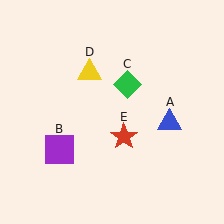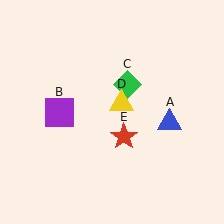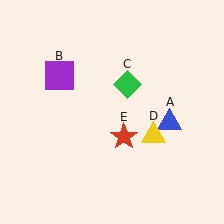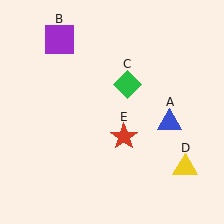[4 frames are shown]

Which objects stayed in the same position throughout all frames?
Blue triangle (object A) and green diamond (object C) and red star (object E) remained stationary.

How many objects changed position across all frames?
2 objects changed position: purple square (object B), yellow triangle (object D).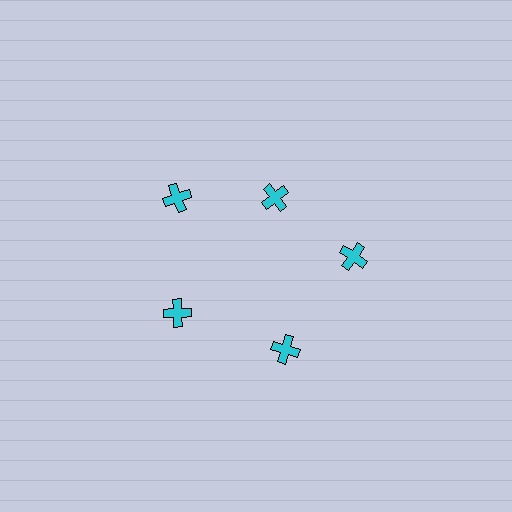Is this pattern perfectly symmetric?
No. The 5 cyan crosses are arranged in a ring, but one element near the 1 o'clock position is pulled inward toward the center, breaking the 5-fold rotational symmetry.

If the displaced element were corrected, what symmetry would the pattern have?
It would have 5-fold rotational symmetry — the pattern would map onto itself every 72 degrees.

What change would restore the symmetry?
The symmetry would be restored by moving it outward, back onto the ring so that all 5 crosses sit at equal angles and equal distance from the center.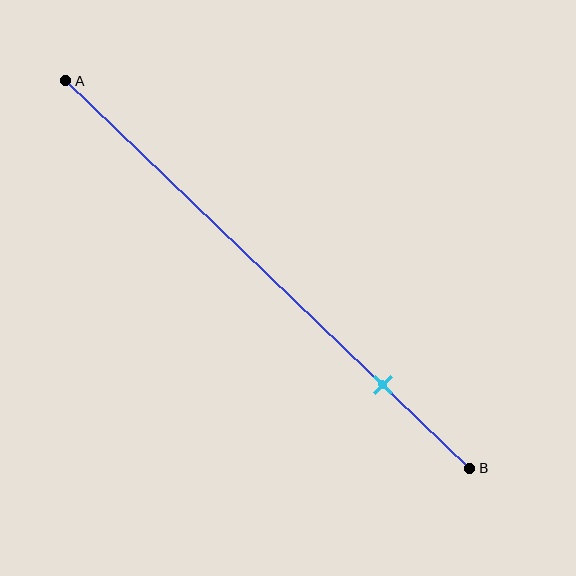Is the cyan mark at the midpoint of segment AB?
No, the mark is at about 80% from A, not at the 50% midpoint.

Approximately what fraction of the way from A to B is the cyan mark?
The cyan mark is approximately 80% of the way from A to B.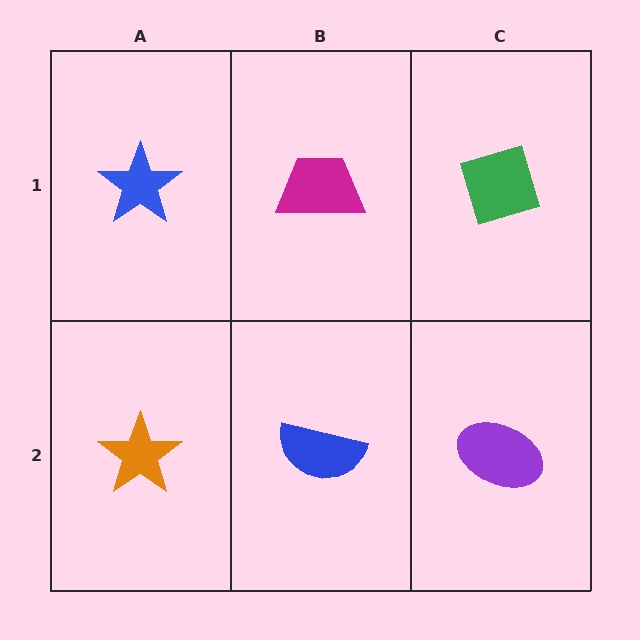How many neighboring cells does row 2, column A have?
2.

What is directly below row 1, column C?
A purple ellipse.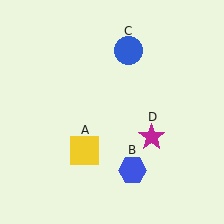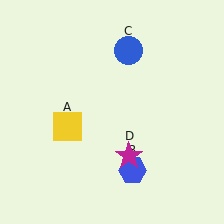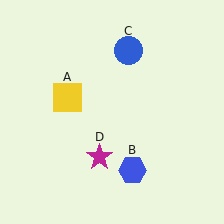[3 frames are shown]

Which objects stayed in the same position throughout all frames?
Blue hexagon (object B) and blue circle (object C) remained stationary.